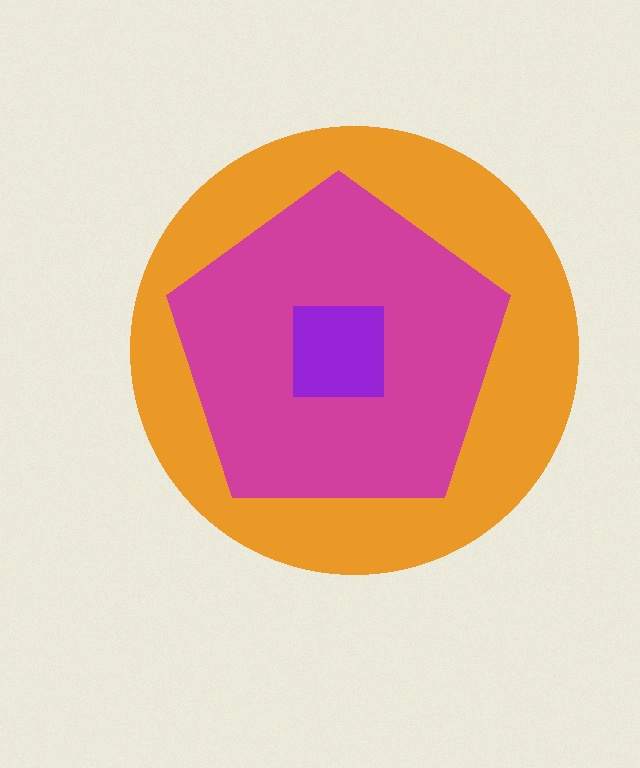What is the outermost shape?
The orange circle.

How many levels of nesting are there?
3.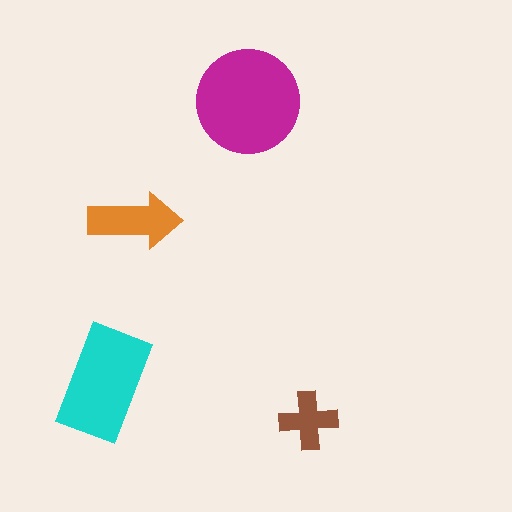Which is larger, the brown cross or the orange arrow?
The orange arrow.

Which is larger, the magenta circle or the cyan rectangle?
The magenta circle.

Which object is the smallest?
The brown cross.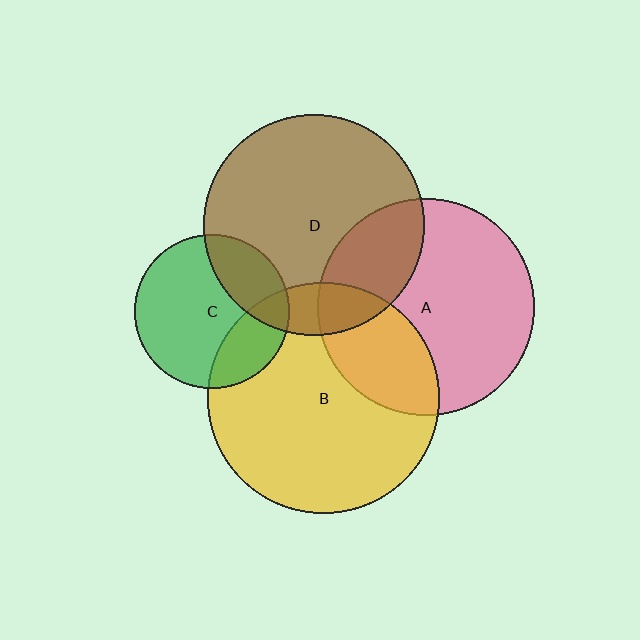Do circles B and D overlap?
Yes.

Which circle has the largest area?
Circle B (yellow).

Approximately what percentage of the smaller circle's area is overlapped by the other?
Approximately 15%.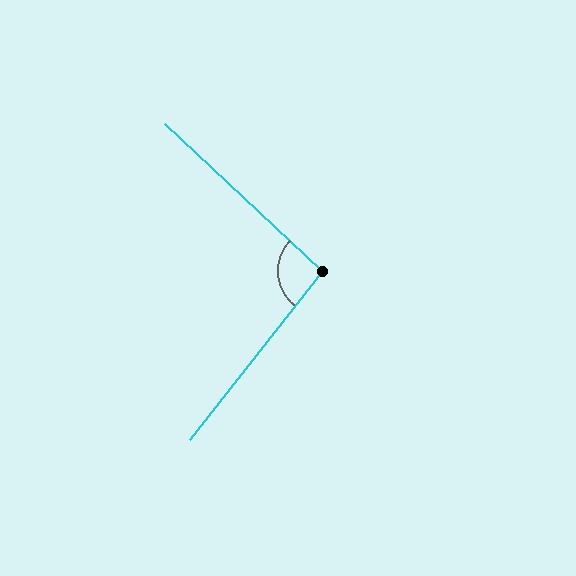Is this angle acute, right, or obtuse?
It is approximately a right angle.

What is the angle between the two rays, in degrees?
Approximately 95 degrees.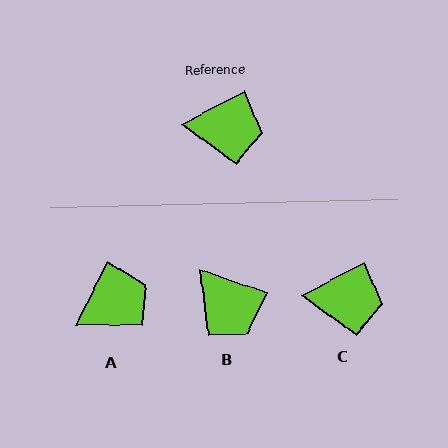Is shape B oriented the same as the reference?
No, it is off by about 47 degrees.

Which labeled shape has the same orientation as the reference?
C.